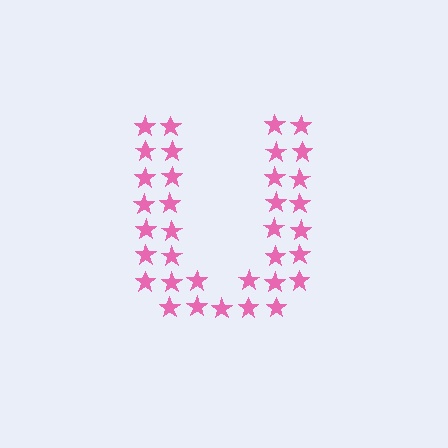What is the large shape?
The large shape is the letter U.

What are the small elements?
The small elements are stars.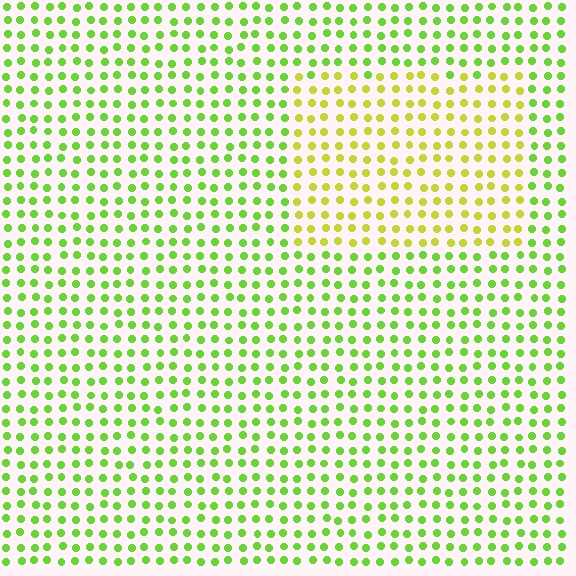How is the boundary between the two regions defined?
The boundary is defined purely by a slight shift in hue (about 34 degrees). Spacing, size, and orientation are identical on both sides.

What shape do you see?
I see a rectangle.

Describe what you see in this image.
The image is filled with small lime elements in a uniform arrangement. A rectangle-shaped region is visible where the elements are tinted to a slightly different hue, forming a subtle color boundary.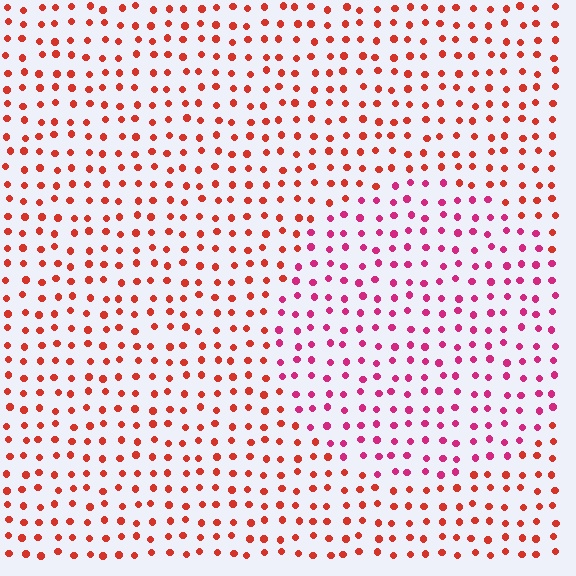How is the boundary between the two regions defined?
The boundary is defined purely by a slight shift in hue (about 35 degrees). Spacing, size, and orientation are identical on both sides.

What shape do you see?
I see a circle.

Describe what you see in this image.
The image is filled with small red elements in a uniform arrangement. A circle-shaped region is visible where the elements are tinted to a slightly different hue, forming a subtle color boundary.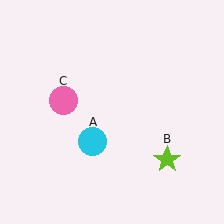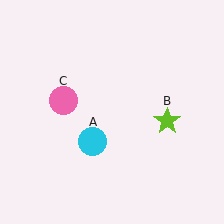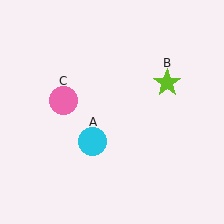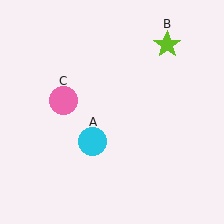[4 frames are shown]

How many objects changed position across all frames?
1 object changed position: lime star (object B).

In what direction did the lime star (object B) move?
The lime star (object B) moved up.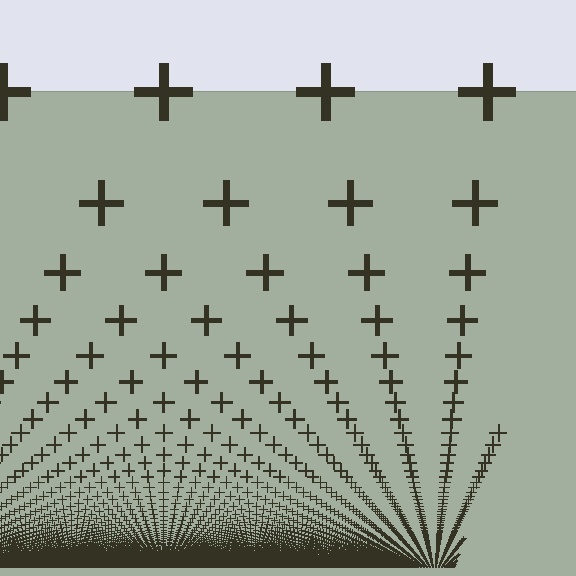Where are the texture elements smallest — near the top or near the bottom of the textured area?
Near the bottom.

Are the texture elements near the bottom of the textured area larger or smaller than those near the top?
Smaller. The gradient is inverted — elements near the bottom are smaller and denser.